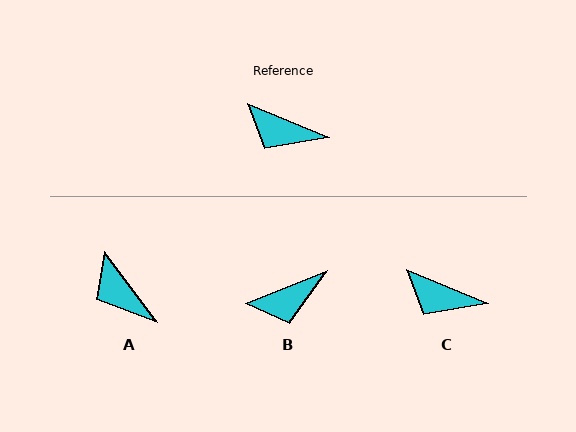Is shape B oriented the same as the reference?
No, it is off by about 45 degrees.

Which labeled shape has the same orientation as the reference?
C.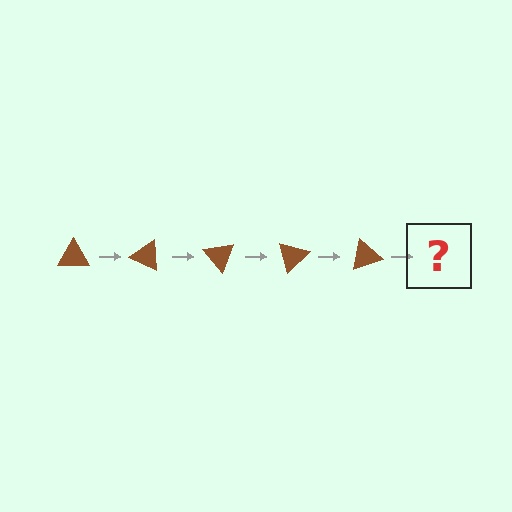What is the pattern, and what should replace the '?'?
The pattern is that the triangle rotates 25 degrees each step. The '?' should be a brown triangle rotated 125 degrees.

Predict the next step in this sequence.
The next step is a brown triangle rotated 125 degrees.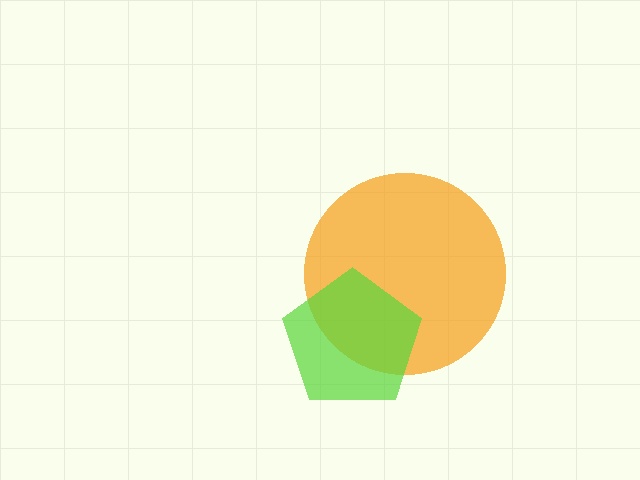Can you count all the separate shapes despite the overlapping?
Yes, there are 2 separate shapes.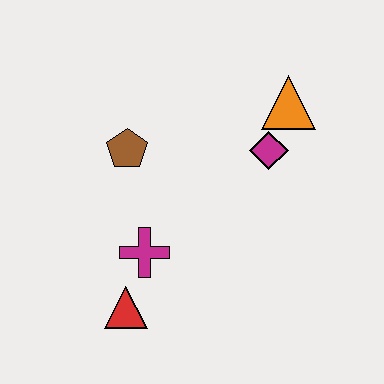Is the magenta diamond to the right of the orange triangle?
No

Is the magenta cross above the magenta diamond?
No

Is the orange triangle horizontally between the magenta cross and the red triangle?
No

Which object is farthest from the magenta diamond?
The red triangle is farthest from the magenta diamond.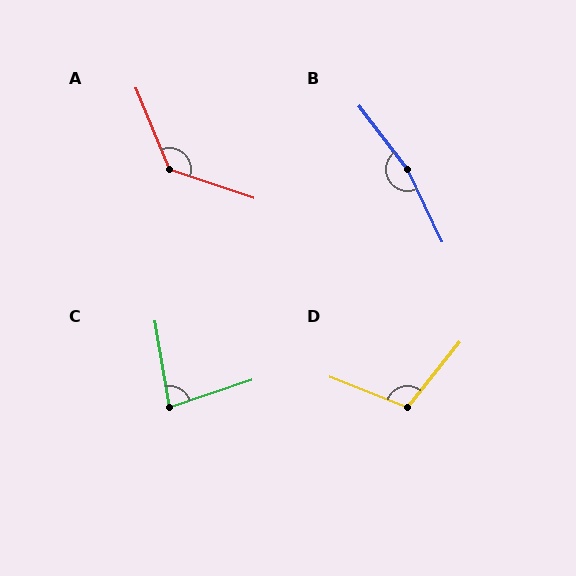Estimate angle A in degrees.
Approximately 131 degrees.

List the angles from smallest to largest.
C (81°), D (107°), A (131°), B (168°).